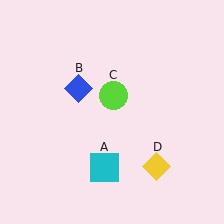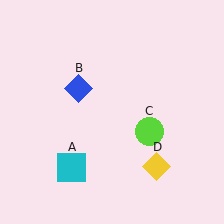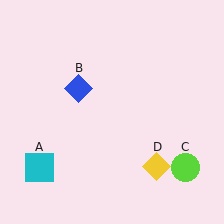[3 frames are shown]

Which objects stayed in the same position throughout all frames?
Blue diamond (object B) and yellow diamond (object D) remained stationary.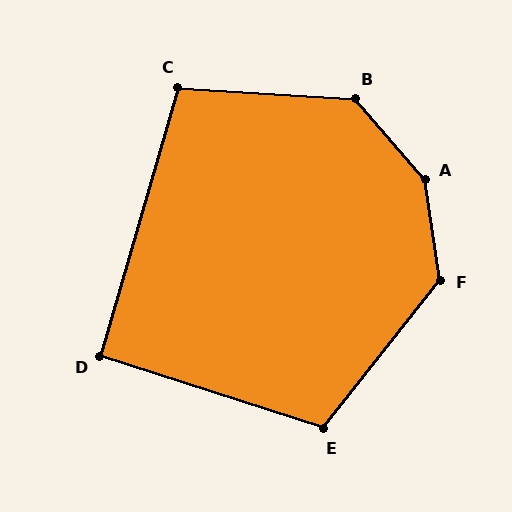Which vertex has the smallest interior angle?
D, at approximately 92 degrees.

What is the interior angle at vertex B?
Approximately 135 degrees (obtuse).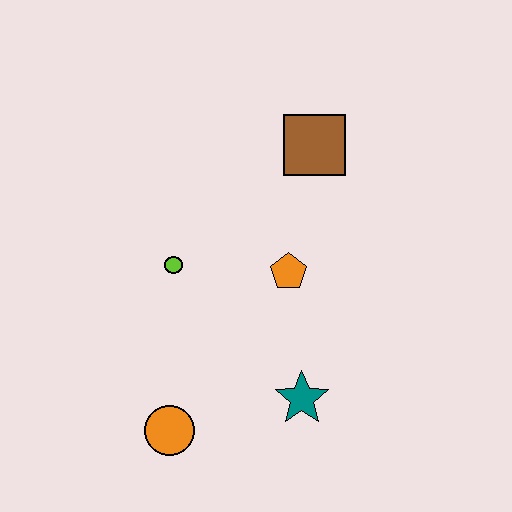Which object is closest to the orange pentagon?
The lime circle is closest to the orange pentagon.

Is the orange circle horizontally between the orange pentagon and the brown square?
No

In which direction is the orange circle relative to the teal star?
The orange circle is to the left of the teal star.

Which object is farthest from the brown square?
The orange circle is farthest from the brown square.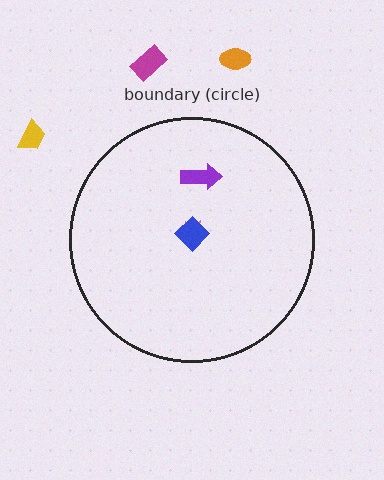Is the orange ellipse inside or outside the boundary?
Outside.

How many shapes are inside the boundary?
3 inside, 3 outside.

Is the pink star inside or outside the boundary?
Inside.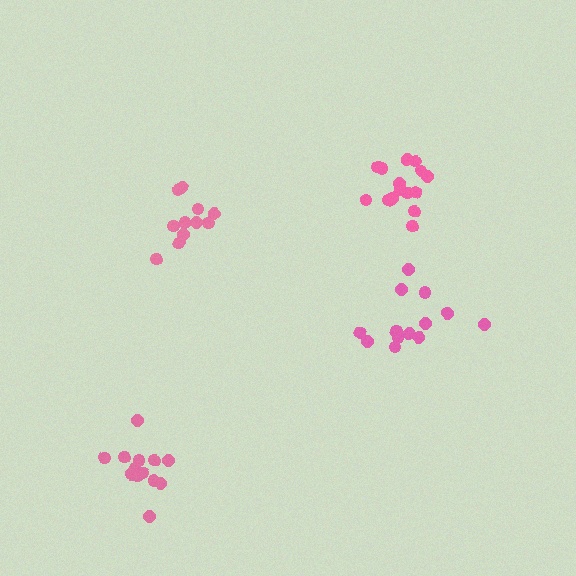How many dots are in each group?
Group 1: 11 dots, Group 2: 15 dots, Group 3: 13 dots, Group 4: 13 dots (52 total).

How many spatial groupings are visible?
There are 4 spatial groupings.